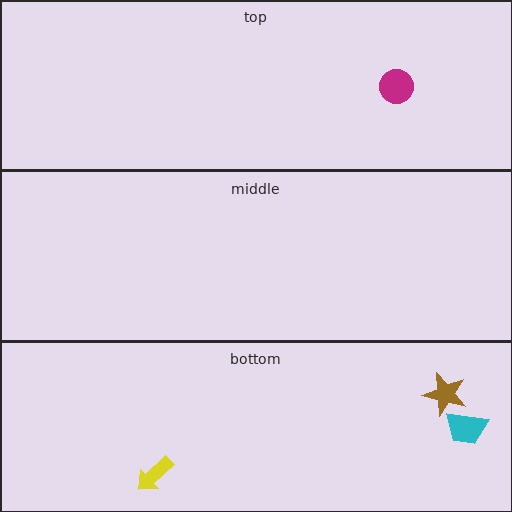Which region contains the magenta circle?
The top region.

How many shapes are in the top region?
1.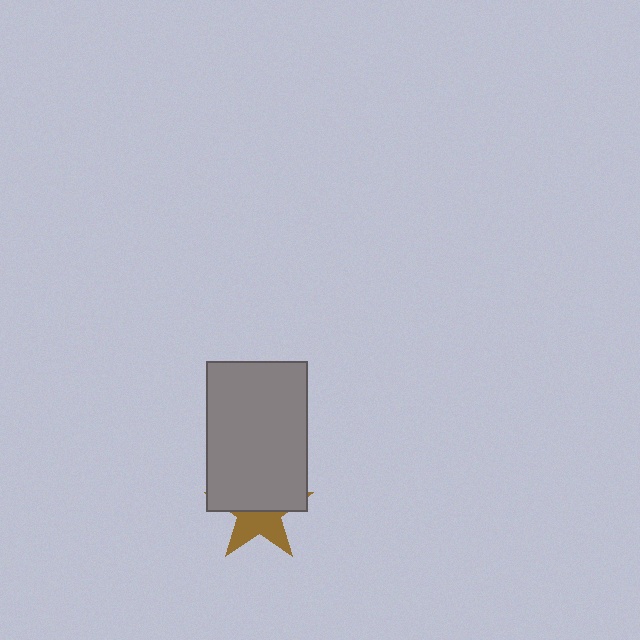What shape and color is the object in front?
The object in front is a gray rectangle.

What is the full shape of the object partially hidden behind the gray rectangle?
The partially hidden object is a brown star.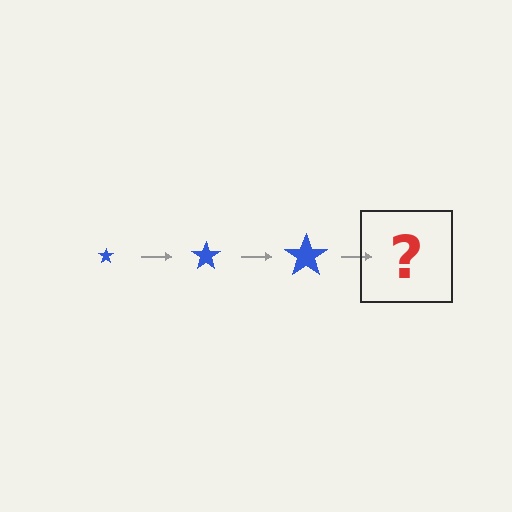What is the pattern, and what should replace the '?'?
The pattern is that the star gets progressively larger each step. The '?' should be a blue star, larger than the previous one.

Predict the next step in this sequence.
The next step is a blue star, larger than the previous one.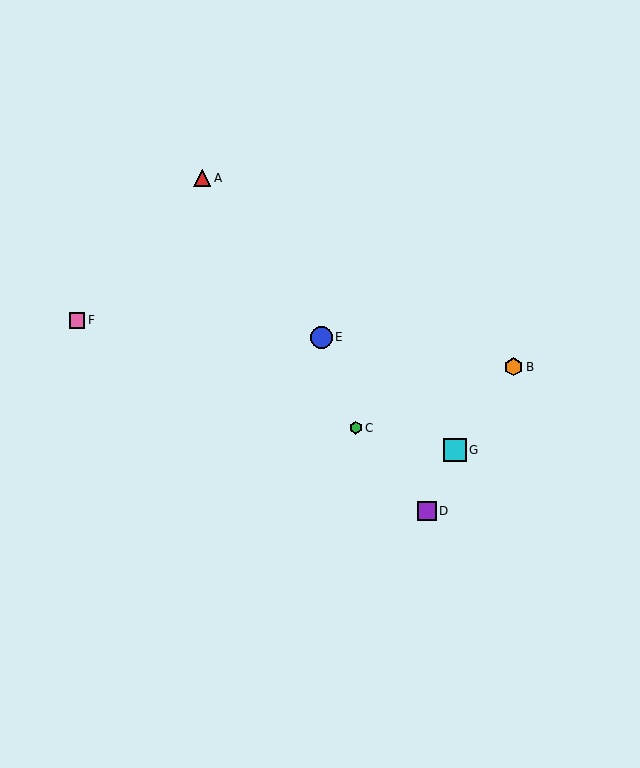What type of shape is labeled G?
Shape G is a cyan square.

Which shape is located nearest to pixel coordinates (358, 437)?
The green hexagon (labeled C) at (356, 428) is nearest to that location.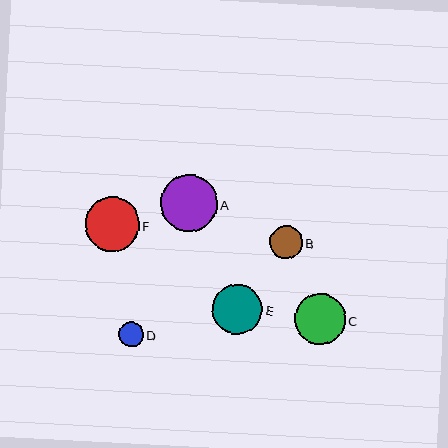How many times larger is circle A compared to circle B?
Circle A is approximately 1.7 times the size of circle B.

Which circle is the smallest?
Circle D is the smallest with a size of approximately 25 pixels.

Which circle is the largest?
Circle A is the largest with a size of approximately 57 pixels.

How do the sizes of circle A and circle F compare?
Circle A and circle F are approximately the same size.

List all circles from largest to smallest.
From largest to smallest: A, F, C, E, B, D.